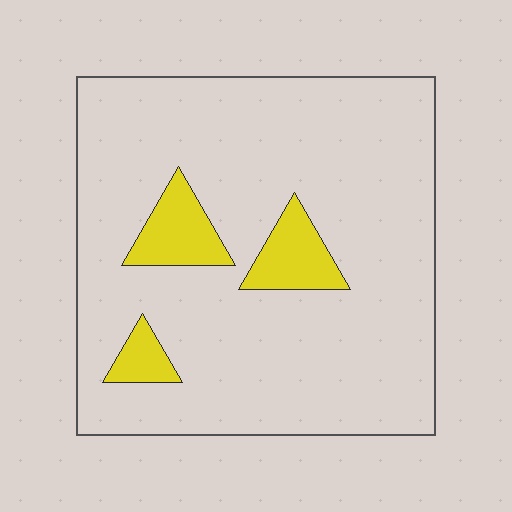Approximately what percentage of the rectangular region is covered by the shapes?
Approximately 10%.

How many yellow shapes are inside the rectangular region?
3.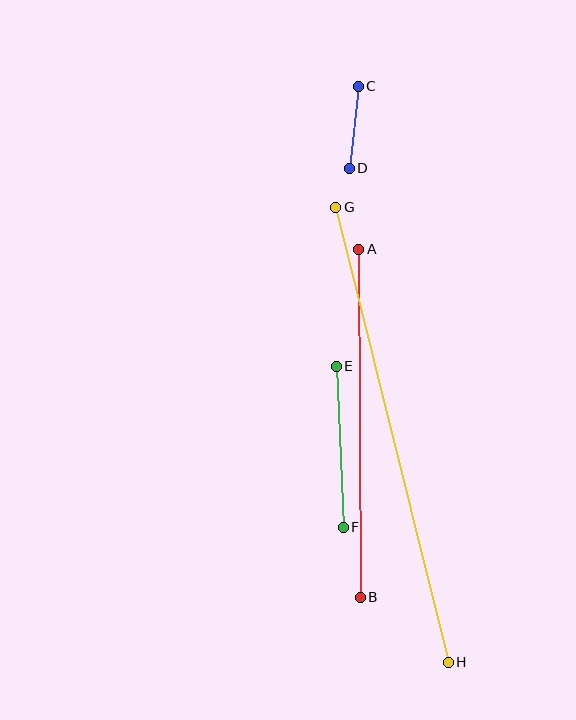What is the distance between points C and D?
The distance is approximately 83 pixels.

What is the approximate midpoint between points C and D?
The midpoint is at approximately (354, 127) pixels.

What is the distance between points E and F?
The distance is approximately 161 pixels.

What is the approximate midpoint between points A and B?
The midpoint is at approximately (360, 423) pixels.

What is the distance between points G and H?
The distance is approximately 468 pixels.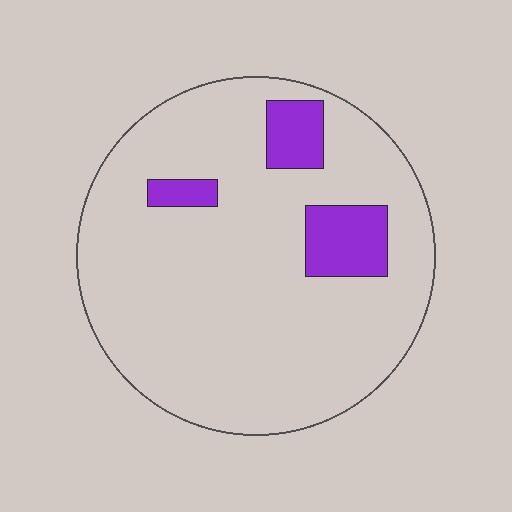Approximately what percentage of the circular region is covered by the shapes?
Approximately 10%.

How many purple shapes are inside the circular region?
3.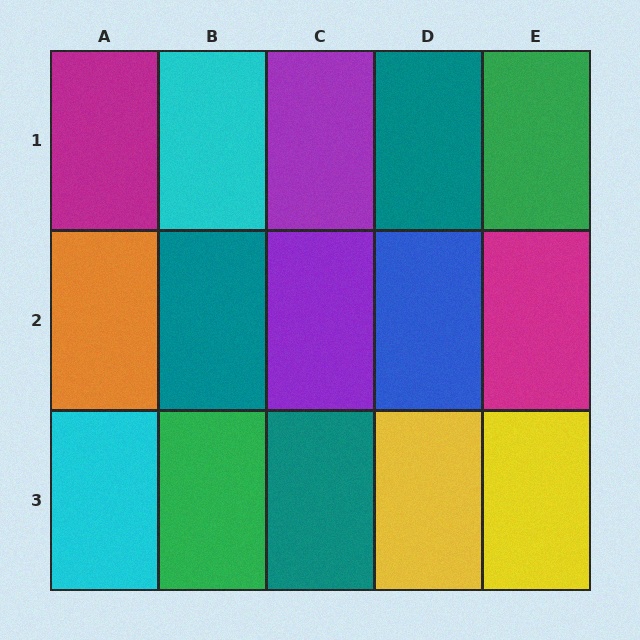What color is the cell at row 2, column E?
Magenta.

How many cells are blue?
1 cell is blue.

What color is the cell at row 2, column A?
Orange.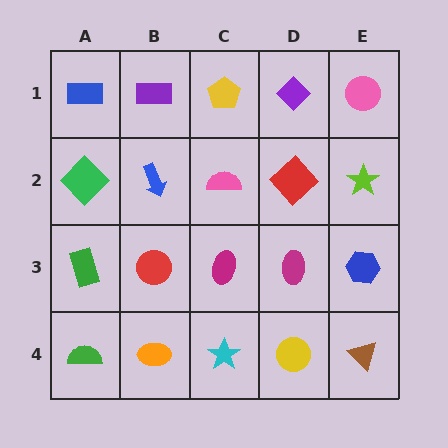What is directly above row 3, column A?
A green diamond.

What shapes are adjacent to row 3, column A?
A green diamond (row 2, column A), a green semicircle (row 4, column A), a red circle (row 3, column B).